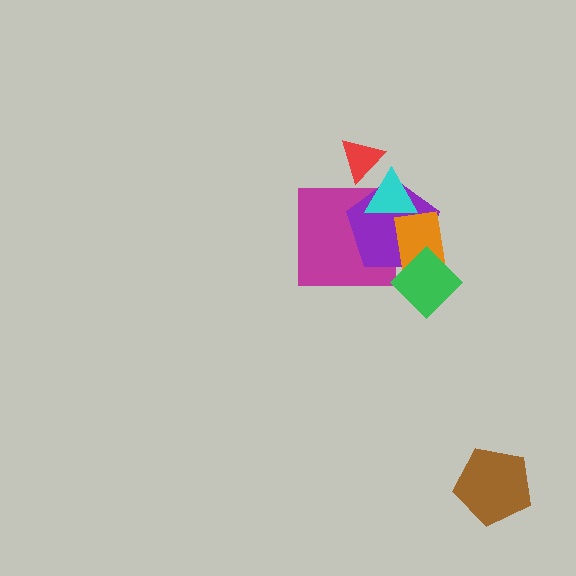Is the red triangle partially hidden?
Yes, it is partially covered by another shape.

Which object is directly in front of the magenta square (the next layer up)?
The purple pentagon is directly in front of the magenta square.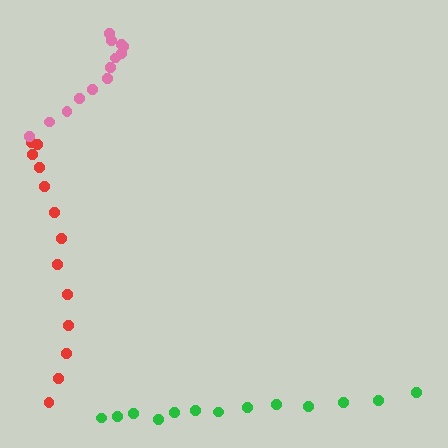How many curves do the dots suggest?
There are 3 distinct paths.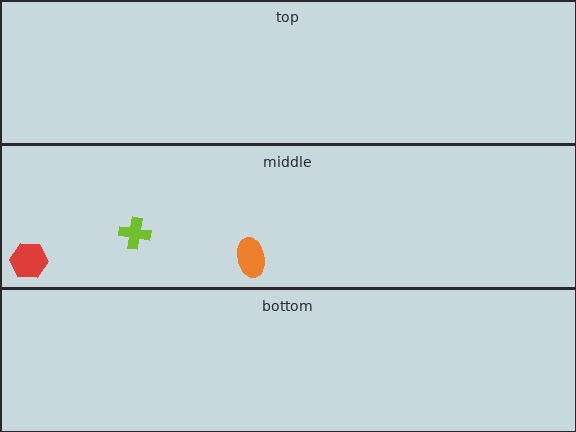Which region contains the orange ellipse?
The middle region.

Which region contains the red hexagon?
The middle region.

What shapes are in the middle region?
The lime cross, the orange ellipse, the red hexagon.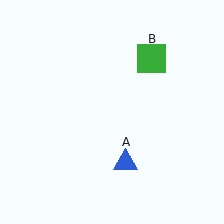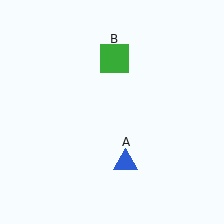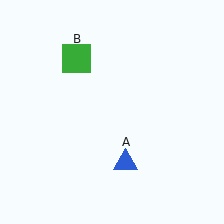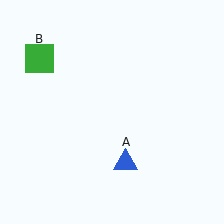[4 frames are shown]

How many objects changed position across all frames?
1 object changed position: green square (object B).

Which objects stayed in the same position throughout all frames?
Blue triangle (object A) remained stationary.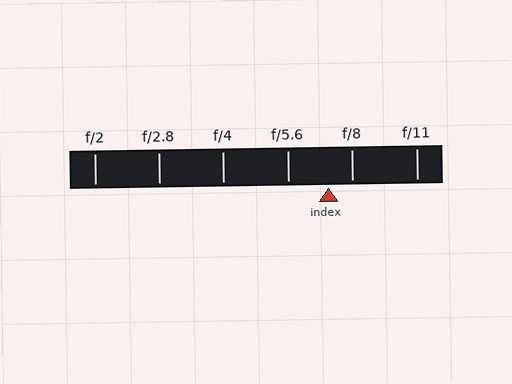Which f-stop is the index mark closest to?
The index mark is closest to f/8.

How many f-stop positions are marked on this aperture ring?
There are 6 f-stop positions marked.